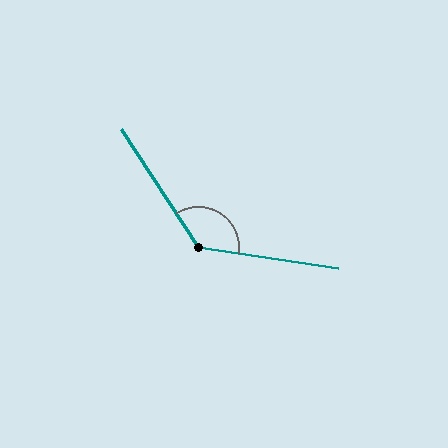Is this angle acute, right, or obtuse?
It is obtuse.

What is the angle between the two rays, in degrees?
Approximately 132 degrees.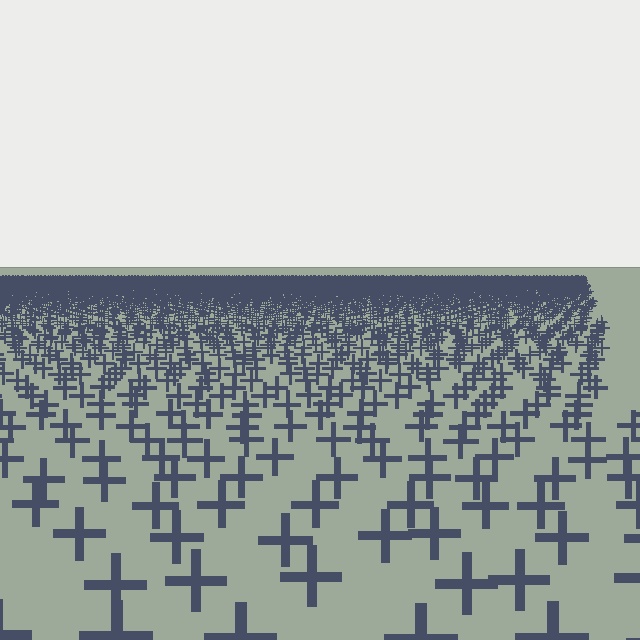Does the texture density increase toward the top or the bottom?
Density increases toward the top.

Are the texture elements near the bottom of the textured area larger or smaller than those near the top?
Larger. Near the bottom, elements are closer to the viewer and appear at a bigger on-screen size.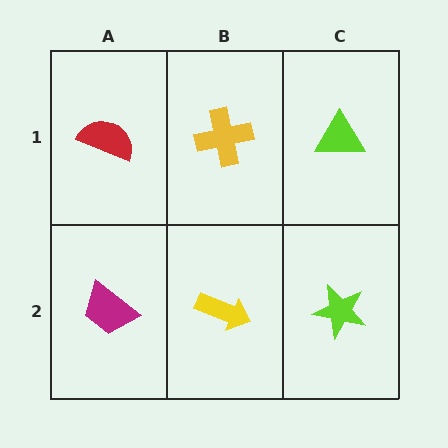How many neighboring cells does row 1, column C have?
2.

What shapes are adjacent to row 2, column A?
A red semicircle (row 1, column A), a yellow arrow (row 2, column B).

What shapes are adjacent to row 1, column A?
A magenta trapezoid (row 2, column A), a yellow cross (row 1, column B).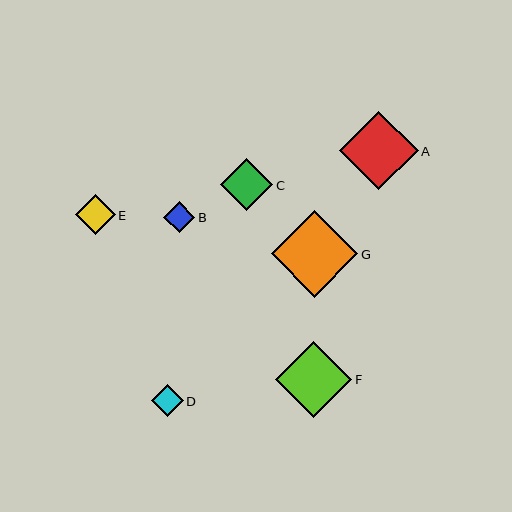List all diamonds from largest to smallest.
From largest to smallest: G, A, F, C, E, D, B.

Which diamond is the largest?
Diamond G is the largest with a size of approximately 87 pixels.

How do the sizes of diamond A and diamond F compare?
Diamond A and diamond F are approximately the same size.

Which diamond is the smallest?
Diamond B is the smallest with a size of approximately 31 pixels.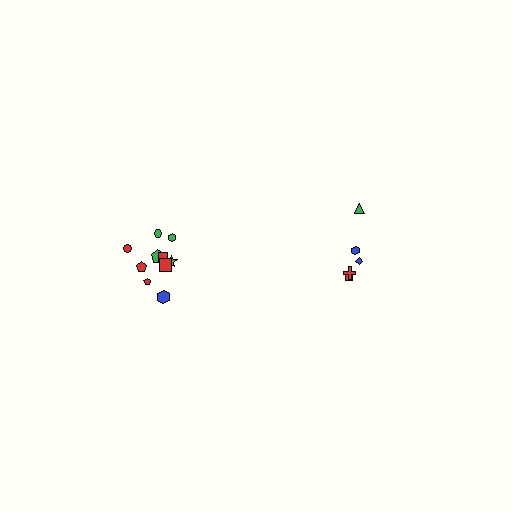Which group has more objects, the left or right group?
The left group.